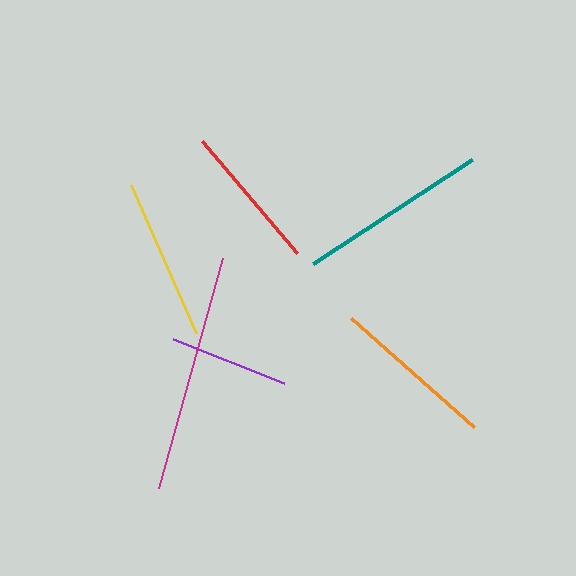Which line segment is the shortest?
The purple line is the shortest at approximately 120 pixels.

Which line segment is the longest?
The magenta line is the longest at approximately 239 pixels.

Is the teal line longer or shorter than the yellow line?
The teal line is longer than the yellow line.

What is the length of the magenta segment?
The magenta segment is approximately 239 pixels long.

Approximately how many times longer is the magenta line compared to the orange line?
The magenta line is approximately 1.5 times the length of the orange line.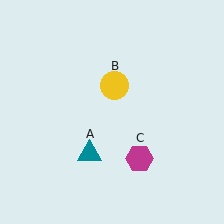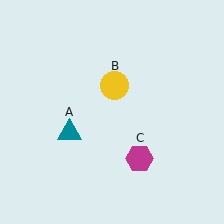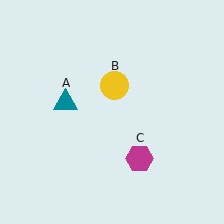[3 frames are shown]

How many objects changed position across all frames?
1 object changed position: teal triangle (object A).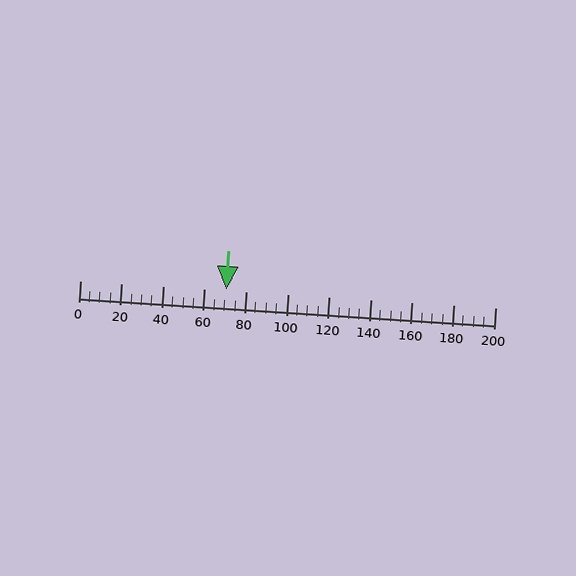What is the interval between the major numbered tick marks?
The major tick marks are spaced 20 units apart.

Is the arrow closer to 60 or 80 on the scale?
The arrow is closer to 80.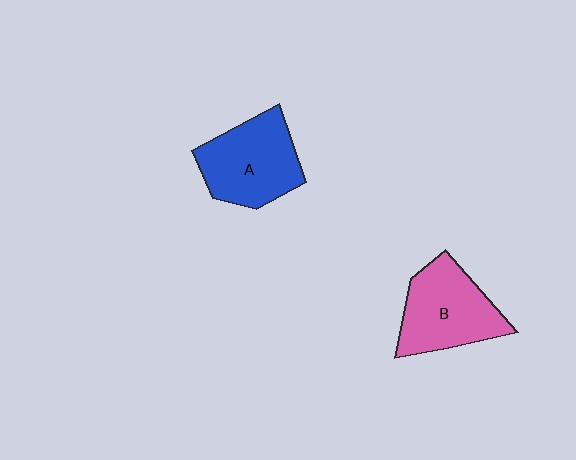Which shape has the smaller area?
Shape B (pink).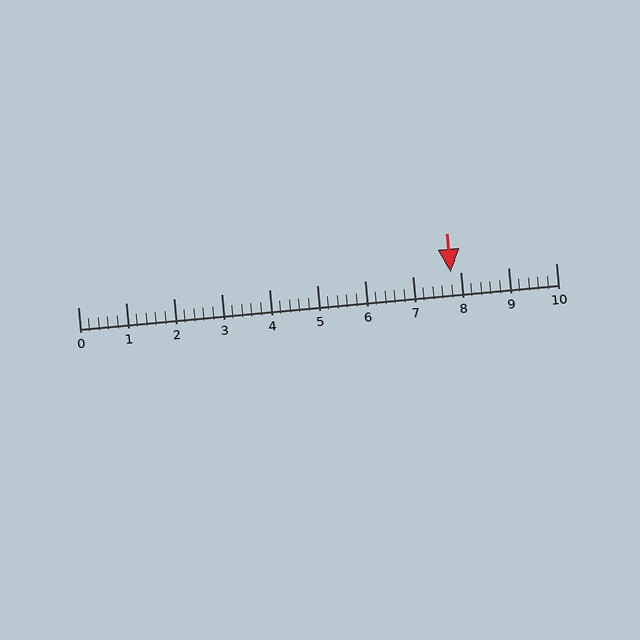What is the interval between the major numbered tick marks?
The major tick marks are spaced 1 units apart.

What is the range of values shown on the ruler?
The ruler shows values from 0 to 10.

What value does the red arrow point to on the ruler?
The red arrow points to approximately 7.8.